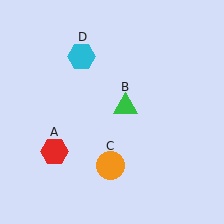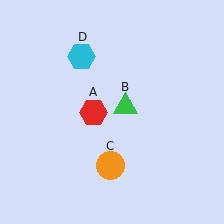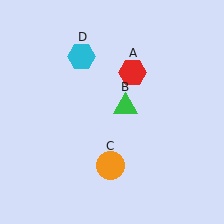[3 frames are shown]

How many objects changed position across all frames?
1 object changed position: red hexagon (object A).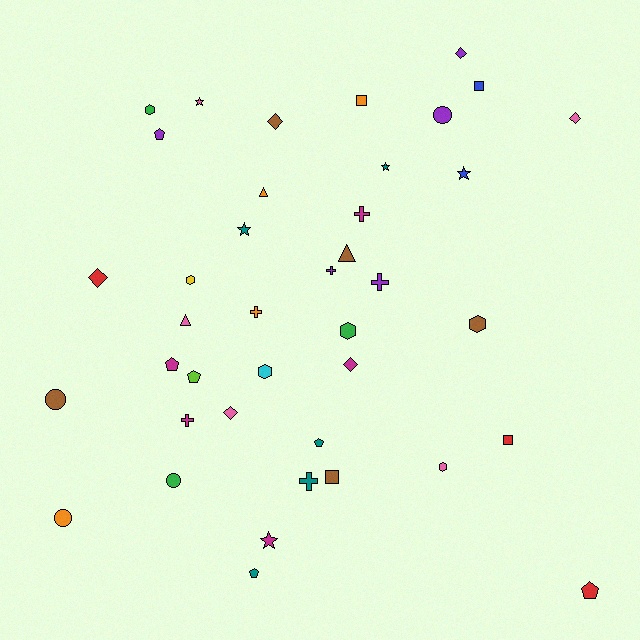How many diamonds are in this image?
There are 6 diamonds.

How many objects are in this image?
There are 40 objects.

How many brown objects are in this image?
There are 5 brown objects.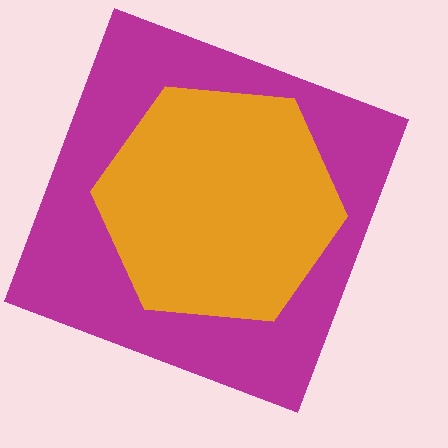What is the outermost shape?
The magenta square.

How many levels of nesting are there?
2.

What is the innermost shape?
The orange hexagon.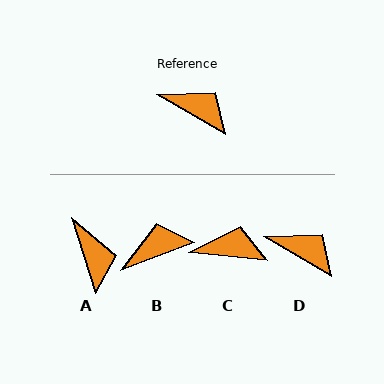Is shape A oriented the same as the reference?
No, it is off by about 42 degrees.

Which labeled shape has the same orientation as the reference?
D.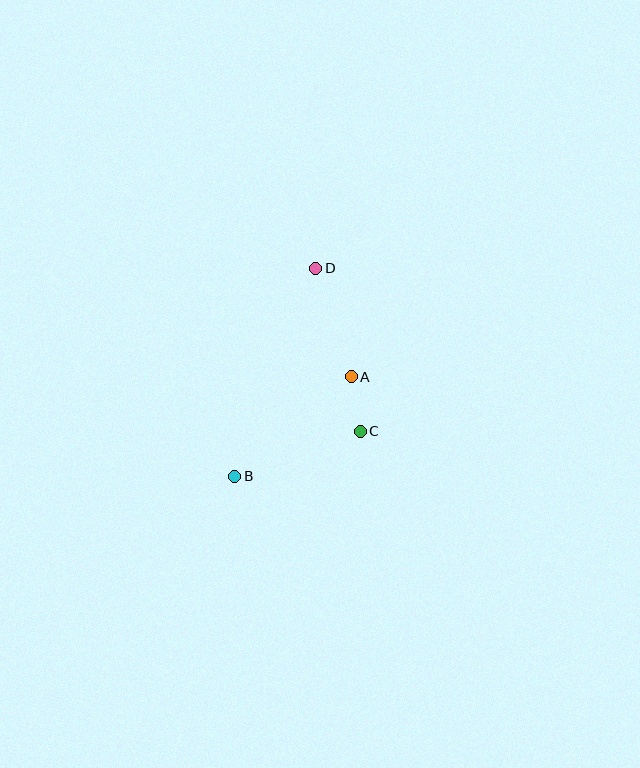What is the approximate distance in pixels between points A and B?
The distance between A and B is approximately 153 pixels.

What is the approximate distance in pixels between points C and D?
The distance between C and D is approximately 169 pixels.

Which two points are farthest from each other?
Points B and D are farthest from each other.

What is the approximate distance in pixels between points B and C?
The distance between B and C is approximately 133 pixels.